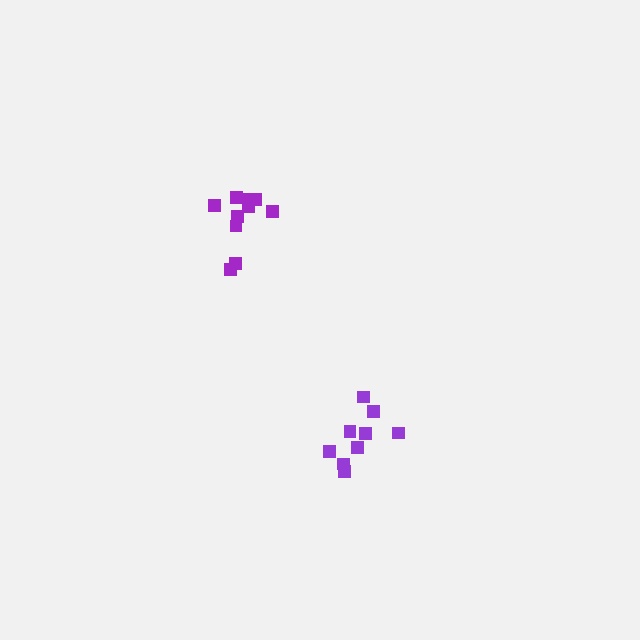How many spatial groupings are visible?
There are 2 spatial groupings.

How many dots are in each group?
Group 1: 10 dots, Group 2: 9 dots (19 total).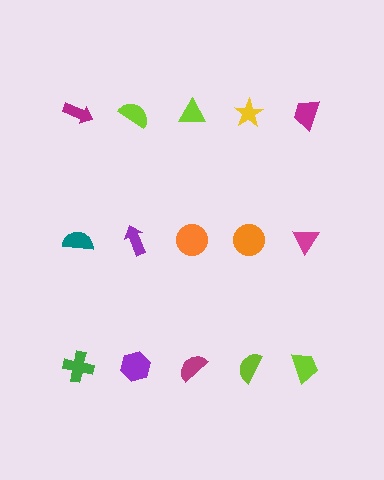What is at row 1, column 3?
A lime triangle.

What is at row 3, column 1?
A green cross.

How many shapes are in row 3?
5 shapes.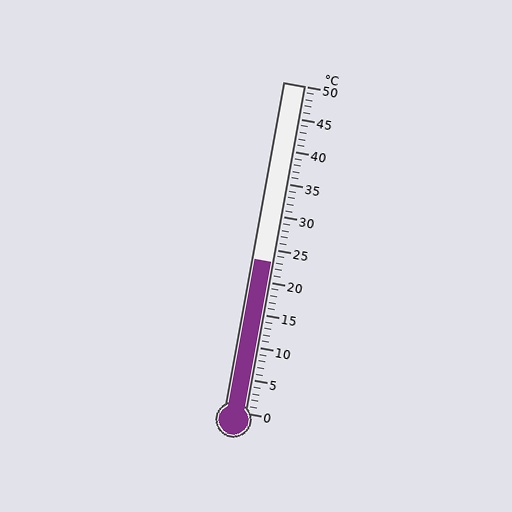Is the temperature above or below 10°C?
The temperature is above 10°C.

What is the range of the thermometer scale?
The thermometer scale ranges from 0°C to 50°C.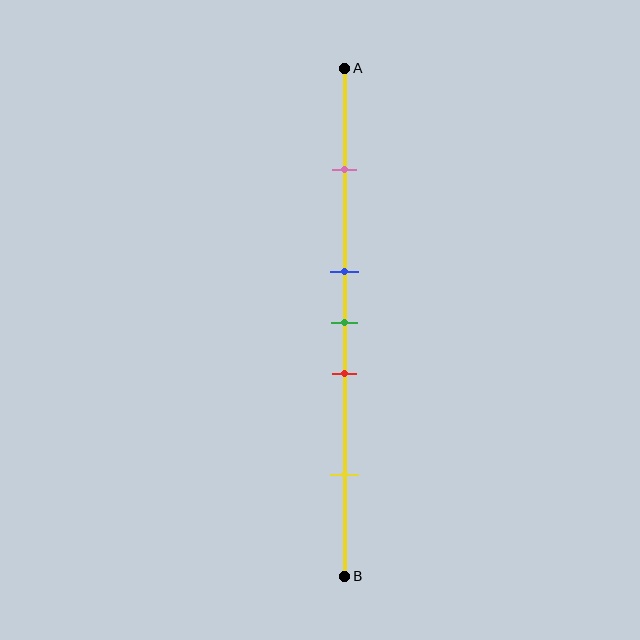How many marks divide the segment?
There are 5 marks dividing the segment.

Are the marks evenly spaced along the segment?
No, the marks are not evenly spaced.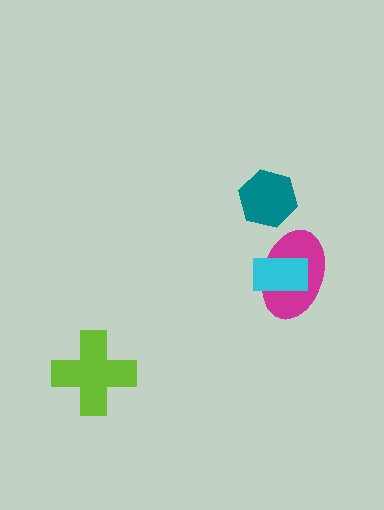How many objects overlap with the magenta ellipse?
1 object overlaps with the magenta ellipse.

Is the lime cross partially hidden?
No, no other shape covers it.